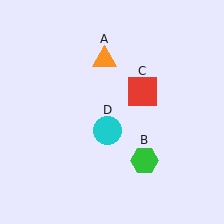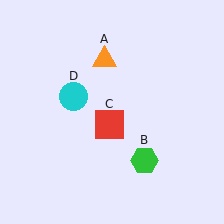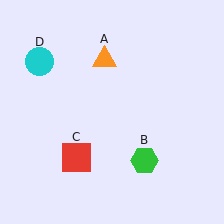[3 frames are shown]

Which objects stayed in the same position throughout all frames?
Orange triangle (object A) and green hexagon (object B) remained stationary.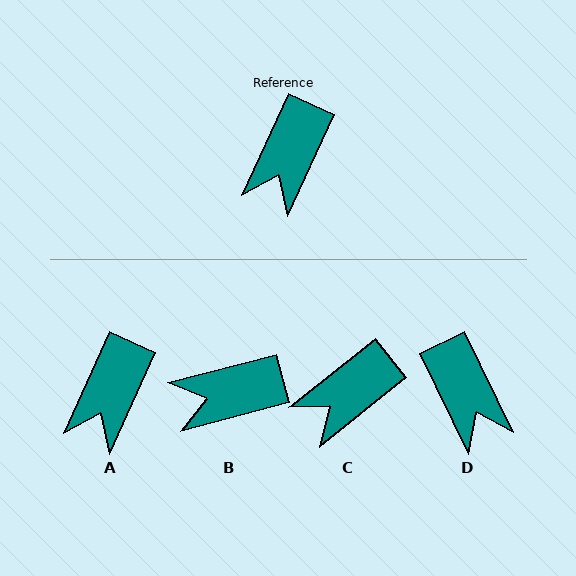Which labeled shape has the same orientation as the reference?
A.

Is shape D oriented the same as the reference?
No, it is off by about 50 degrees.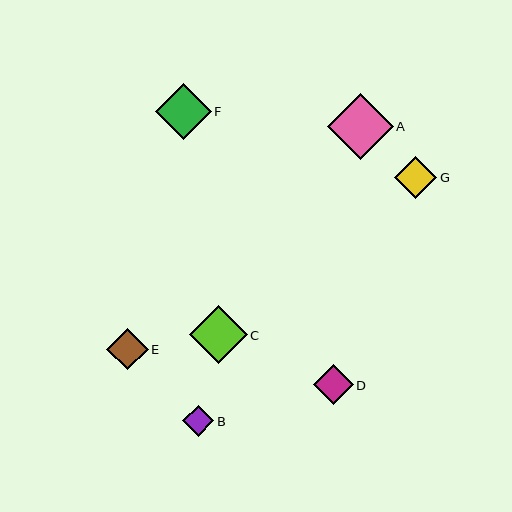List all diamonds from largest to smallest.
From largest to smallest: A, C, F, G, E, D, B.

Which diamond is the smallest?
Diamond B is the smallest with a size of approximately 31 pixels.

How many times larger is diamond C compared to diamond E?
Diamond C is approximately 1.4 times the size of diamond E.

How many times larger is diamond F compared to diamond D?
Diamond F is approximately 1.4 times the size of diamond D.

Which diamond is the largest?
Diamond A is the largest with a size of approximately 66 pixels.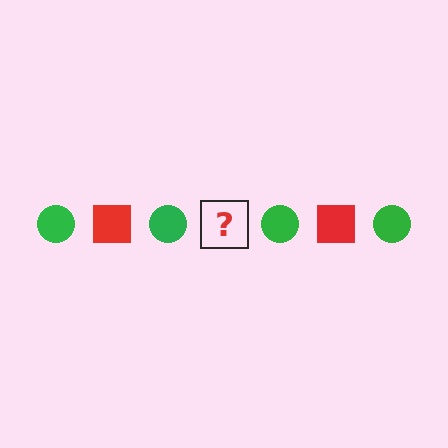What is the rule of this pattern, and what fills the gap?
The rule is that the pattern alternates between green circle and red square. The gap should be filled with a red square.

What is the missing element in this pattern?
The missing element is a red square.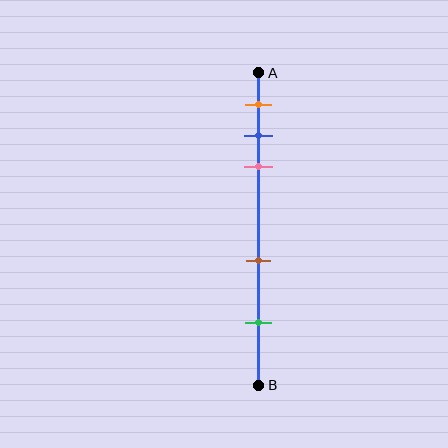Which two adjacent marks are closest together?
The blue and pink marks are the closest adjacent pair.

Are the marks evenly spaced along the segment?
No, the marks are not evenly spaced.